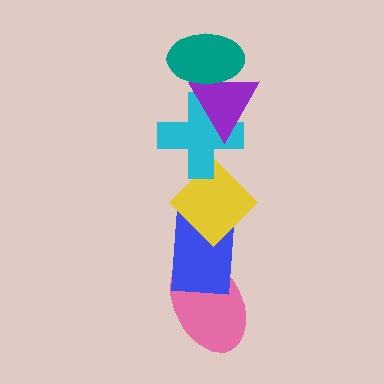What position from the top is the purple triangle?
The purple triangle is 2nd from the top.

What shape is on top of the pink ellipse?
The blue rectangle is on top of the pink ellipse.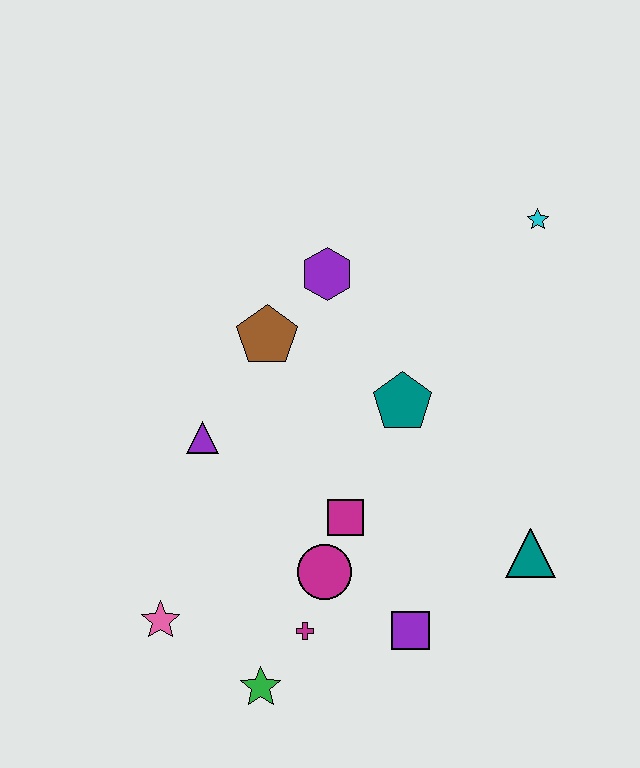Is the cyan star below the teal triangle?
No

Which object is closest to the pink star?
The green star is closest to the pink star.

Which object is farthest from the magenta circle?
The cyan star is farthest from the magenta circle.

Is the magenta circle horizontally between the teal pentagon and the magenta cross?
Yes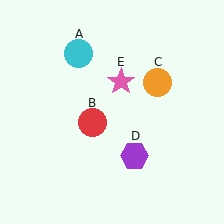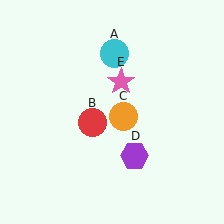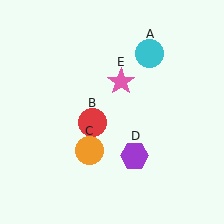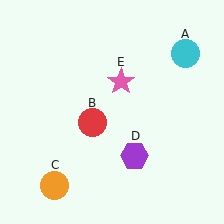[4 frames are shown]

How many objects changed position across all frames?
2 objects changed position: cyan circle (object A), orange circle (object C).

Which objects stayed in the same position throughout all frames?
Red circle (object B) and purple hexagon (object D) and pink star (object E) remained stationary.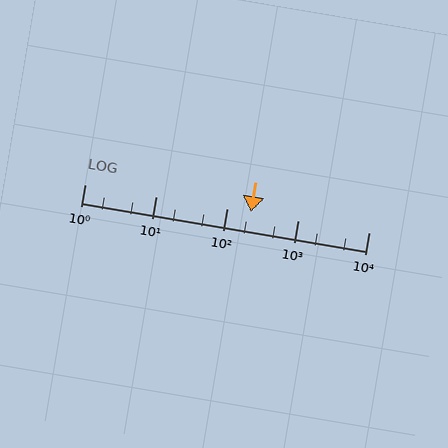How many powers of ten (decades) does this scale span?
The scale spans 4 decades, from 1 to 10000.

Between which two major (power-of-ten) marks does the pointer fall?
The pointer is between 100 and 1000.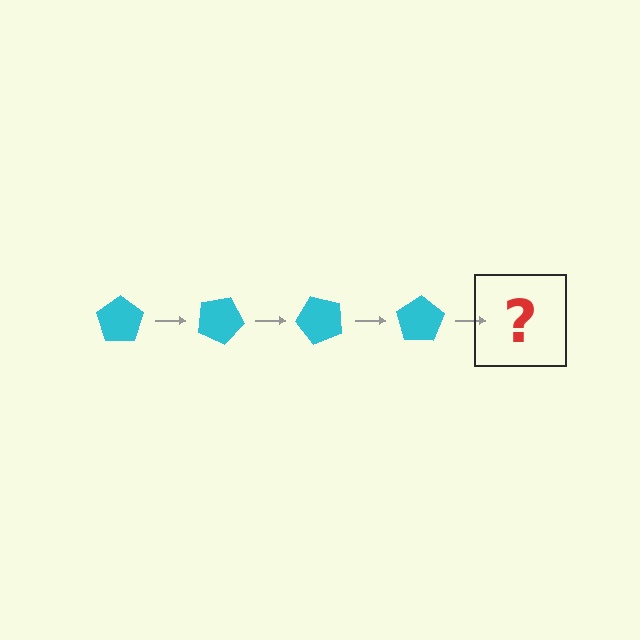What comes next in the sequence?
The next element should be a cyan pentagon rotated 100 degrees.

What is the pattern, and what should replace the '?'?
The pattern is that the pentagon rotates 25 degrees each step. The '?' should be a cyan pentagon rotated 100 degrees.